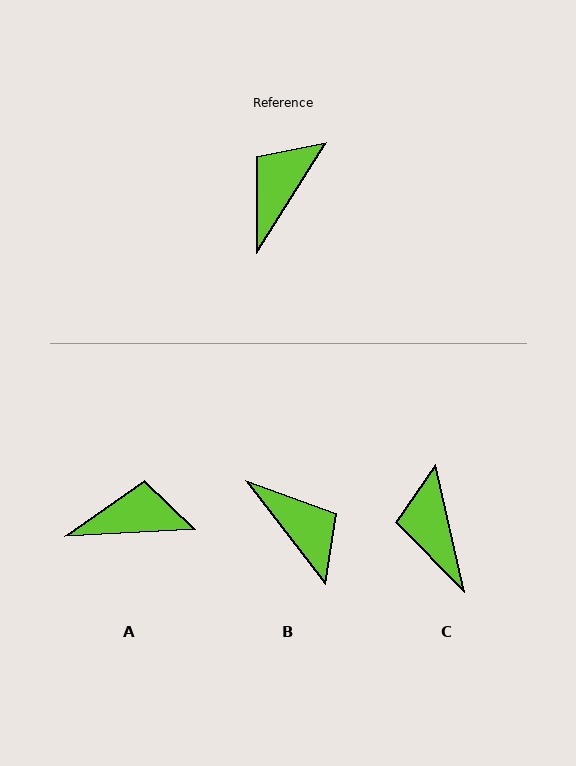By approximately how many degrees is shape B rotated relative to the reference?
Approximately 110 degrees clockwise.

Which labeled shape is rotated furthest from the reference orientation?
B, about 110 degrees away.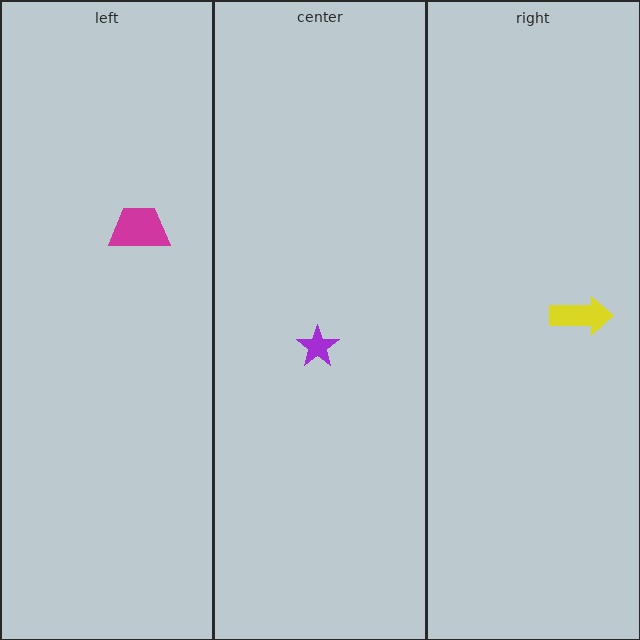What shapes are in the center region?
The purple star.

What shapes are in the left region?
The magenta trapezoid.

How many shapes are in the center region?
1.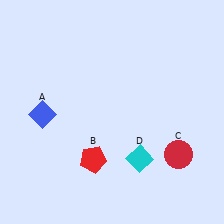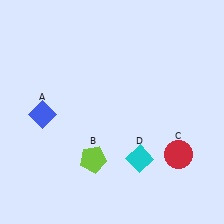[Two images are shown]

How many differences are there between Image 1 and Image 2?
There is 1 difference between the two images.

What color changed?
The pentagon (B) changed from red in Image 1 to lime in Image 2.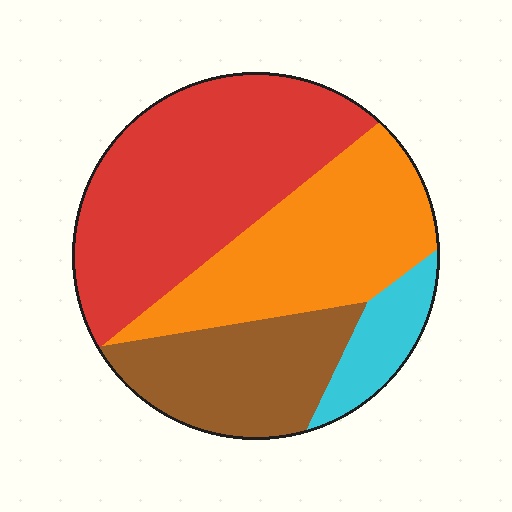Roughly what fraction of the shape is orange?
Orange takes up about one third (1/3) of the shape.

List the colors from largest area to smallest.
From largest to smallest: red, orange, brown, cyan.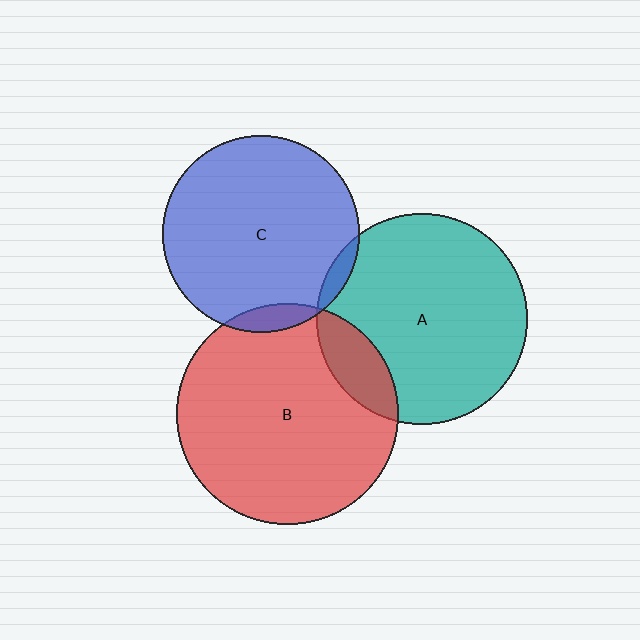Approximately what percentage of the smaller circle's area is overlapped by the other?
Approximately 5%.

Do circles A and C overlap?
Yes.